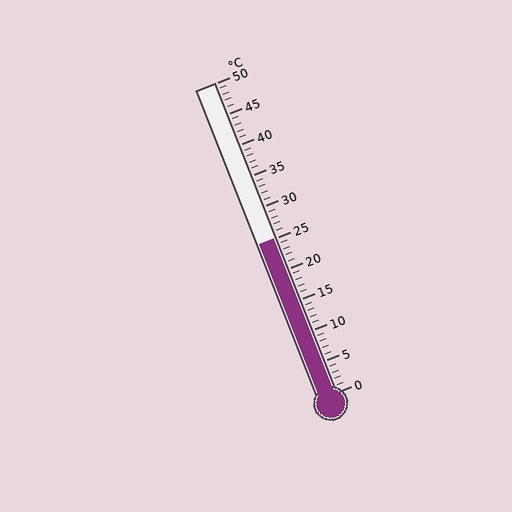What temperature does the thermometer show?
The thermometer shows approximately 25°C.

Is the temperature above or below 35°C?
The temperature is below 35°C.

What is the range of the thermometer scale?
The thermometer scale ranges from 0°C to 50°C.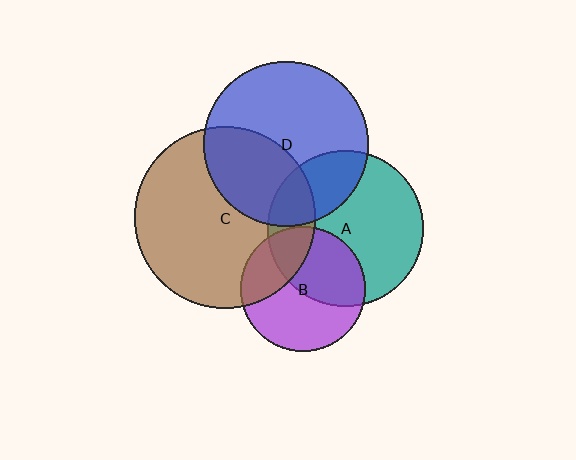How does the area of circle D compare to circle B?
Approximately 1.7 times.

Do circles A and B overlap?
Yes.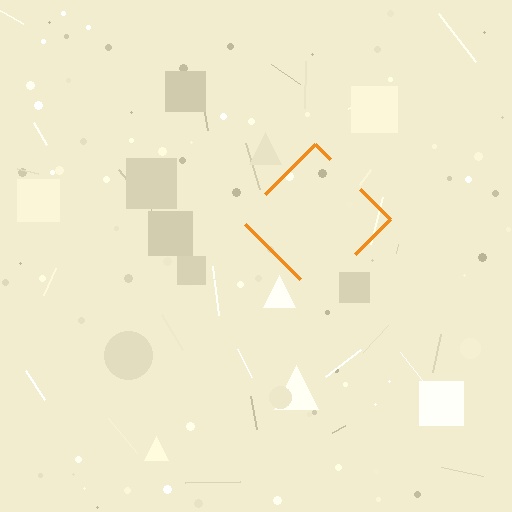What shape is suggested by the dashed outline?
The dashed outline suggests a diamond.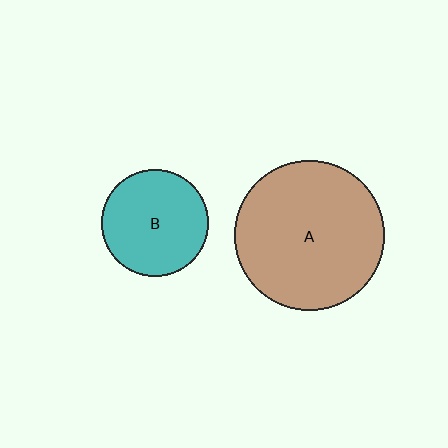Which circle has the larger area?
Circle A (brown).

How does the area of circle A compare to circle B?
Approximately 2.0 times.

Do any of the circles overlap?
No, none of the circles overlap.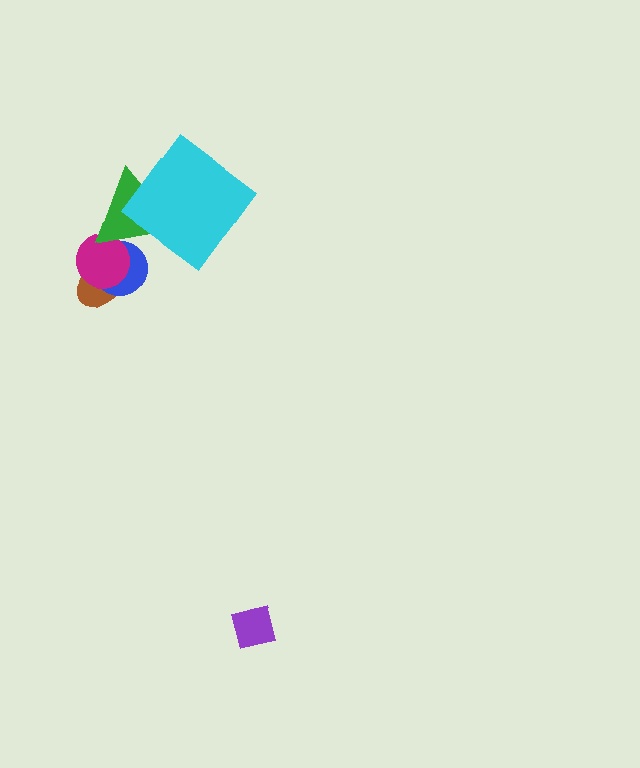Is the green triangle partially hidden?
Yes, it is partially covered by another shape.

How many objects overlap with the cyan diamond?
1 object overlaps with the cyan diamond.